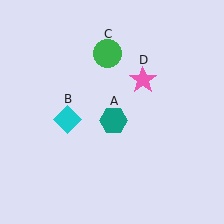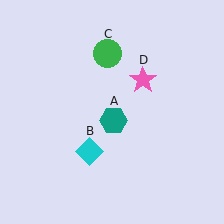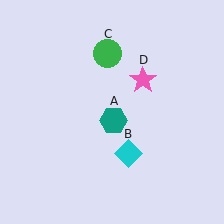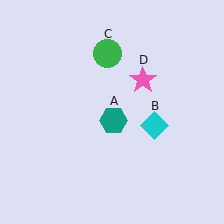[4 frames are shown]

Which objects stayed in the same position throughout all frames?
Teal hexagon (object A) and green circle (object C) and pink star (object D) remained stationary.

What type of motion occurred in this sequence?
The cyan diamond (object B) rotated counterclockwise around the center of the scene.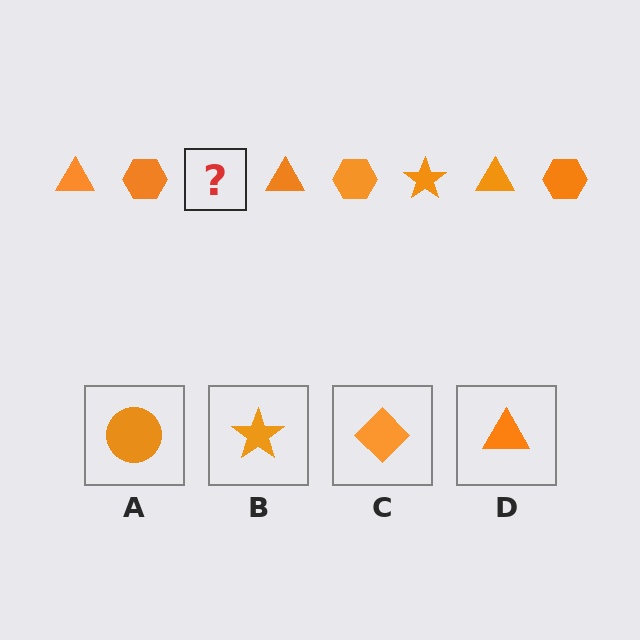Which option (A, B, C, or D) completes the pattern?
B.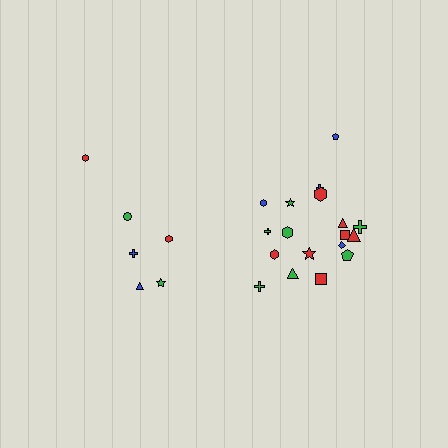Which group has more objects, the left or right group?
The right group.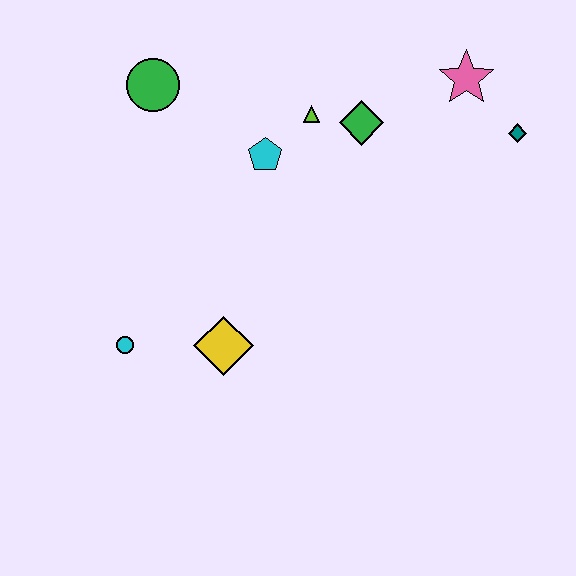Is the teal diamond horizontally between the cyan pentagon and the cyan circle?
No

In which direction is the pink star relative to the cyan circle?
The pink star is to the right of the cyan circle.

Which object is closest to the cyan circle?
The yellow diamond is closest to the cyan circle.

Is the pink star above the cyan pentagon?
Yes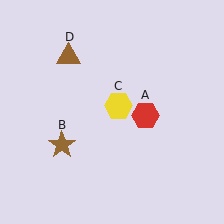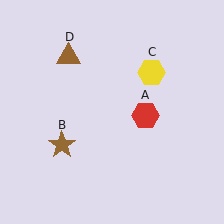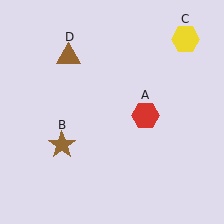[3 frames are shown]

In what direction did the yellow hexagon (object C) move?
The yellow hexagon (object C) moved up and to the right.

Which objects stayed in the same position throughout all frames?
Red hexagon (object A) and brown star (object B) and brown triangle (object D) remained stationary.